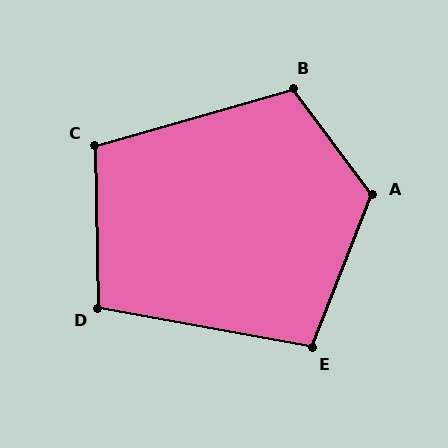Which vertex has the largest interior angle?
A, at approximately 121 degrees.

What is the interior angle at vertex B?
Approximately 111 degrees (obtuse).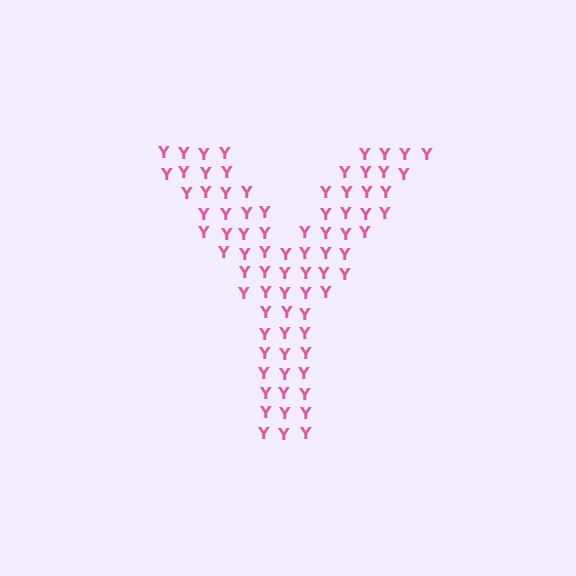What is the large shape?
The large shape is the letter Y.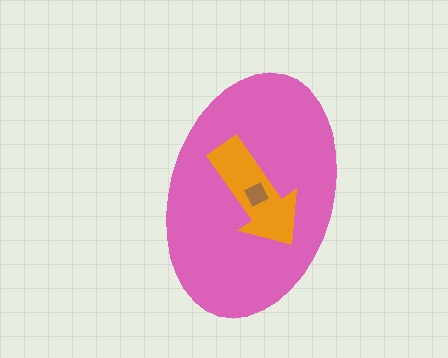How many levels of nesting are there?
3.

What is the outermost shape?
The pink ellipse.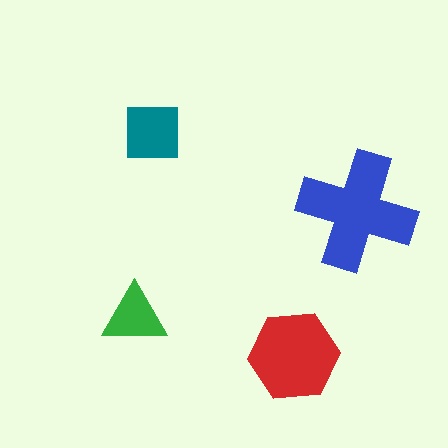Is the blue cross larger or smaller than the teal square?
Larger.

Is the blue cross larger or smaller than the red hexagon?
Larger.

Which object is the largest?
The blue cross.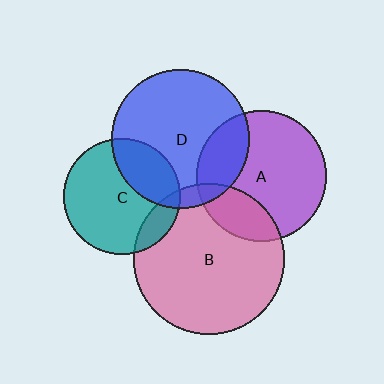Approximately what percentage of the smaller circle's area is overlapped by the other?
Approximately 5%.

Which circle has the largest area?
Circle B (pink).